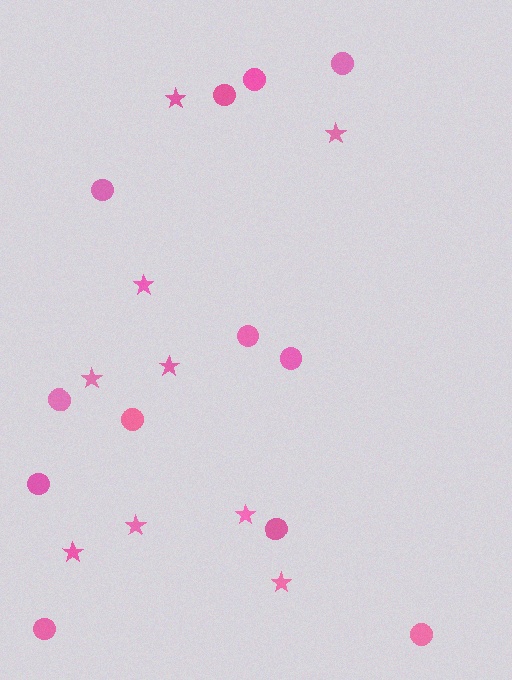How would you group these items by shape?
There are 2 groups: one group of stars (9) and one group of circles (12).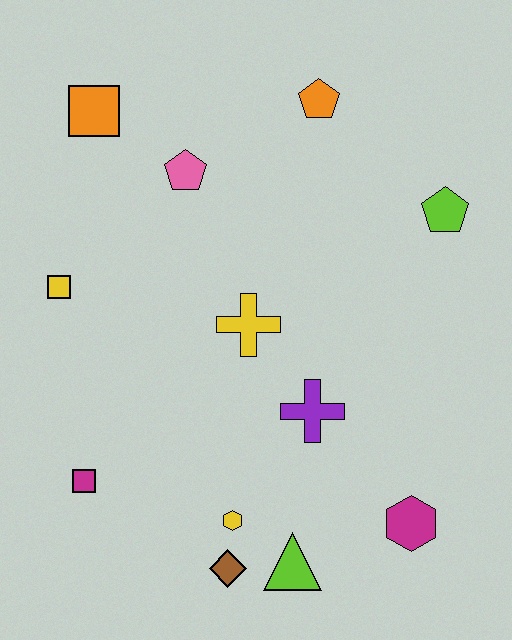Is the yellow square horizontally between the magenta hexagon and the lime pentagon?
No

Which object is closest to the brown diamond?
The yellow hexagon is closest to the brown diamond.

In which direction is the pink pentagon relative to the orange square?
The pink pentagon is to the right of the orange square.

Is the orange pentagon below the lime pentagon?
No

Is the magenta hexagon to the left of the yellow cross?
No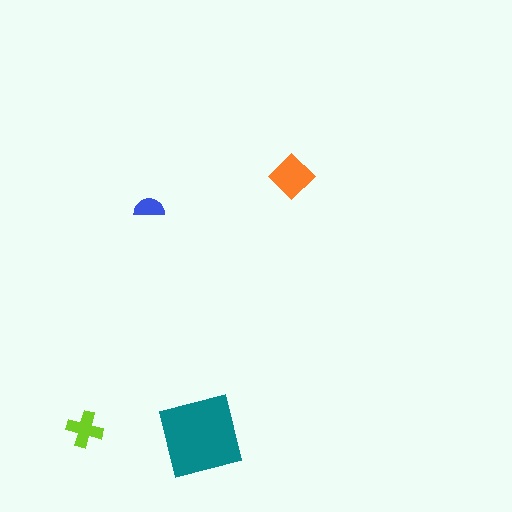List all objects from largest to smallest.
The teal square, the orange diamond, the lime cross, the blue semicircle.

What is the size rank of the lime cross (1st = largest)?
3rd.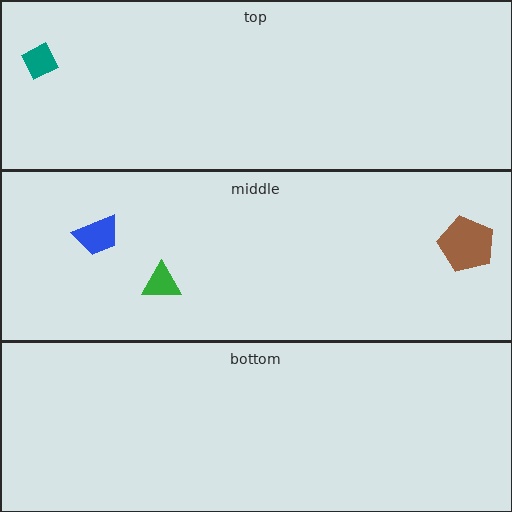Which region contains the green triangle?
The middle region.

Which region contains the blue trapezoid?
The middle region.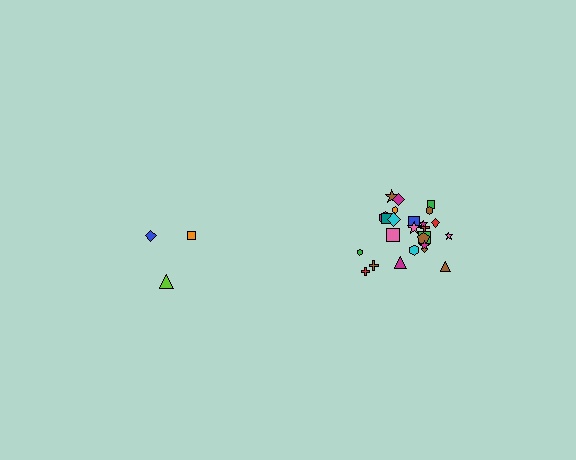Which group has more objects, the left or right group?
The right group.